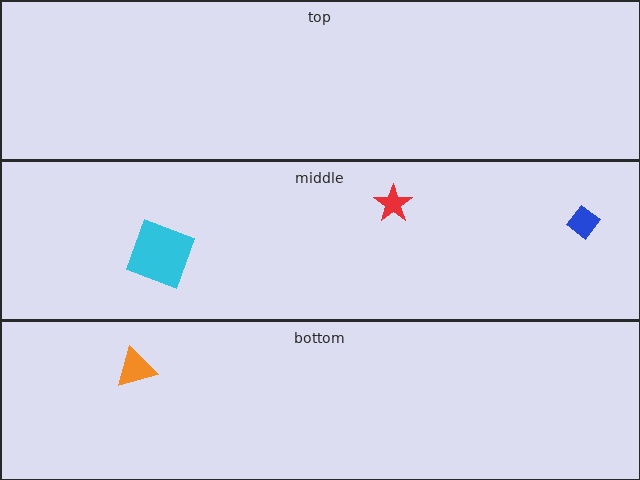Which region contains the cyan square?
The middle region.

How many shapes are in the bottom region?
1.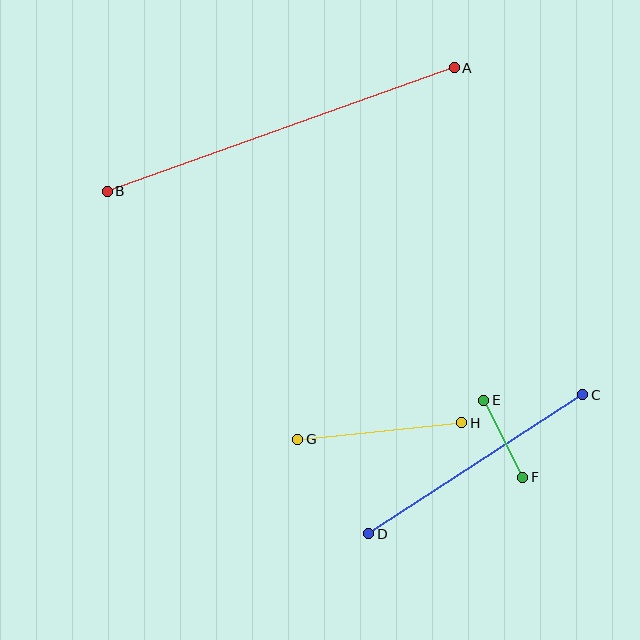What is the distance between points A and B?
The distance is approximately 369 pixels.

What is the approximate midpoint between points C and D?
The midpoint is at approximately (476, 464) pixels.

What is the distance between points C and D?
The distance is approximately 255 pixels.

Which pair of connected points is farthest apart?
Points A and B are farthest apart.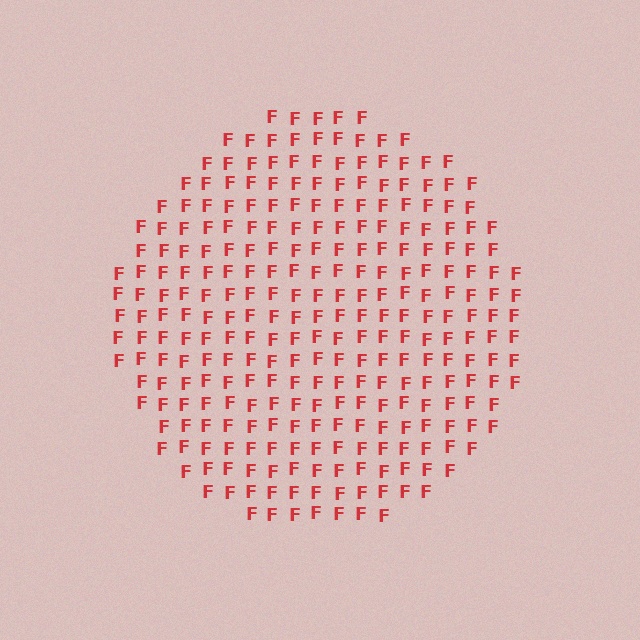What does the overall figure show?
The overall figure shows a circle.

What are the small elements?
The small elements are letter F's.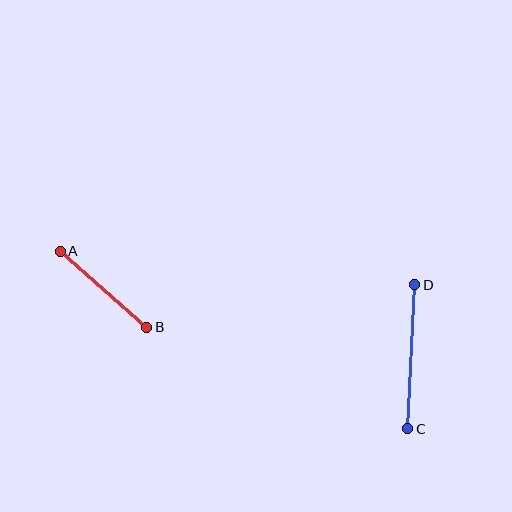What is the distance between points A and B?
The distance is approximately 115 pixels.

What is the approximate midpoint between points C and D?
The midpoint is at approximately (411, 357) pixels.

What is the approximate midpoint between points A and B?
The midpoint is at approximately (104, 289) pixels.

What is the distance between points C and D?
The distance is approximately 144 pixels.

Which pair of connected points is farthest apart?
Points C and D are farthest apart.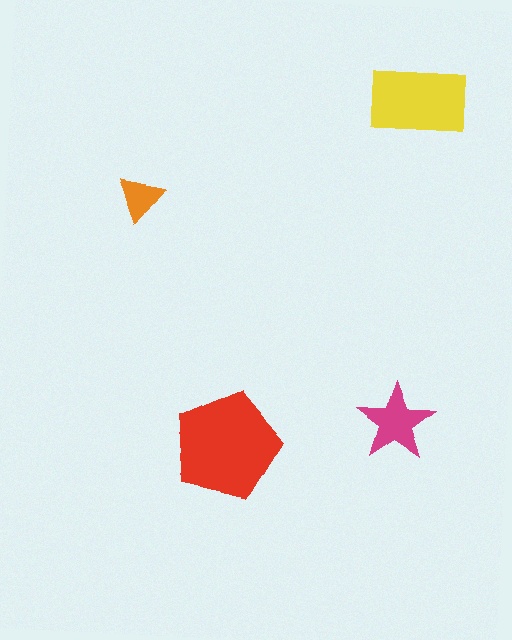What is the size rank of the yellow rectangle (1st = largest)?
2nd.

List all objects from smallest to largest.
The orange triangle, the magenta star, the yellow rectangle, the red pentagon.